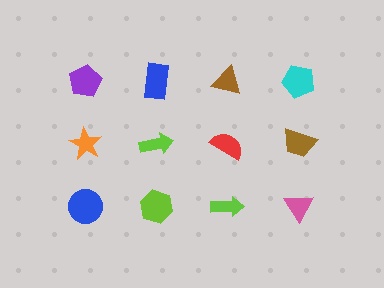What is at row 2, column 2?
A lime arrow.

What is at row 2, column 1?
An orange star.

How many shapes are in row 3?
4 shapes.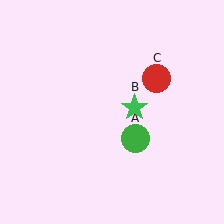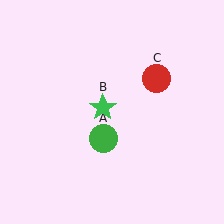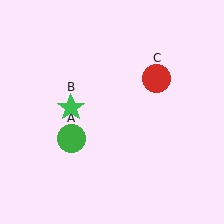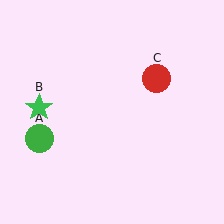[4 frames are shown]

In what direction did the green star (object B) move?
The green star (object B) moved left.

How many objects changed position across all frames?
2 objects changed position: green circle (object A), green star (object B).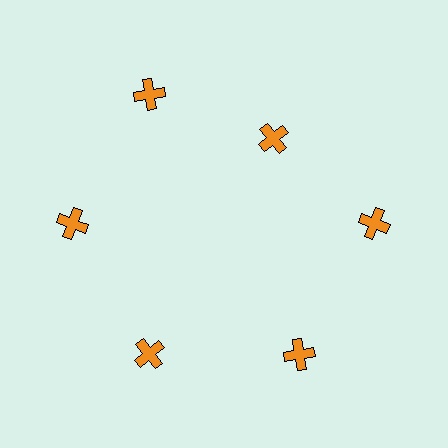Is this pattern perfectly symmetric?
No. The 6 orange crosses are arranged in a ring, but one element near the 1 o'clock position is pulled inward toward the center, breaking the 6-fold rotational symmetry.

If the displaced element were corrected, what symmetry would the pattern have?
It would have 6-fold rotational symmetry — the pattern would map onto itself every 60 degrees.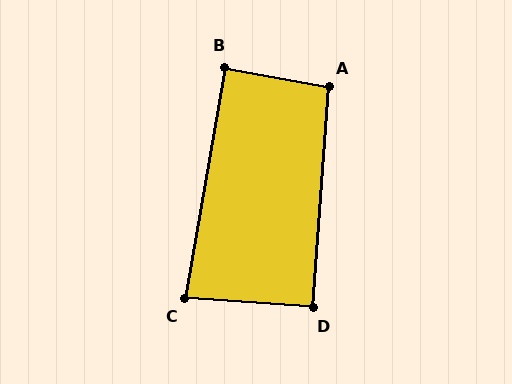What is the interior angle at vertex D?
Approximately 91 degrees (approximately right).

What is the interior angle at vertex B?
Approximately 89 degrees (approximately right).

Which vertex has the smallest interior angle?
C, at approximately 84 degrees.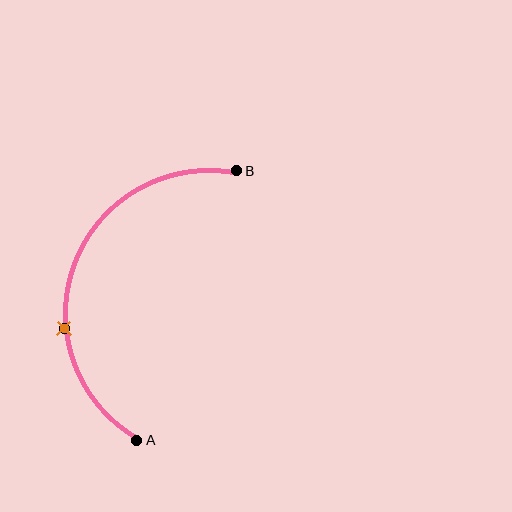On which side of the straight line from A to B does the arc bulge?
The arc bulges to the left of the straight line connecting A and B.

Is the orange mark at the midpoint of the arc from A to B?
No. The orange mark lies on the arc but is closer to endpoint A. The arc midpoint would be at the point on the curve equidistant along the arc from both A and B.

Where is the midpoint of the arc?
The arc midpoint is the point on the curve farthest from the straight line joining A and B. It sits to the left of that line.